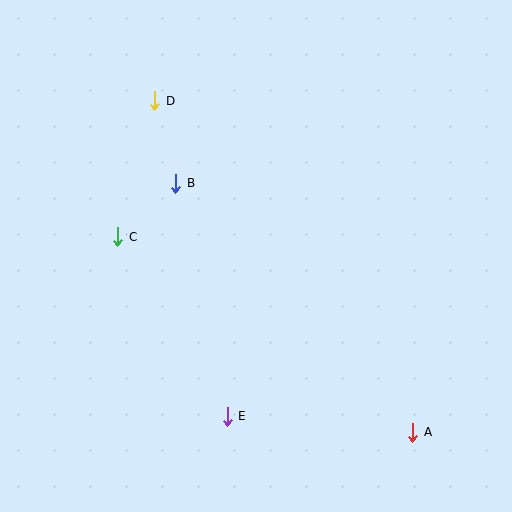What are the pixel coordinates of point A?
Point A is at (413, 432).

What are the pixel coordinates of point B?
Point B is at (176, 183).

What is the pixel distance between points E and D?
The distance between E and D is 323 pixels.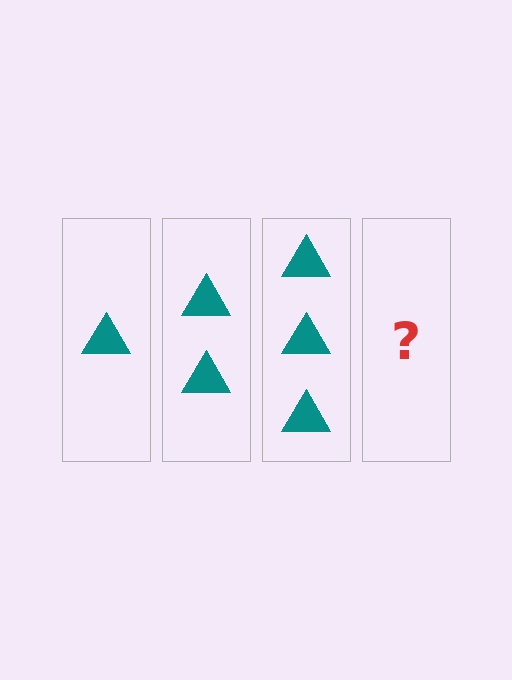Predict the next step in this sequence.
The next step is 4 triangles.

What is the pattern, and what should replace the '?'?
The pattern is that each step adds one more triangle. The '?' should be 4 triangles.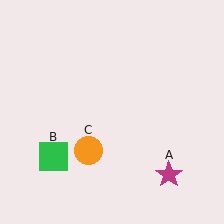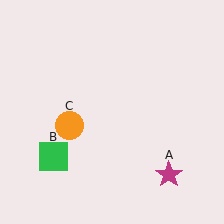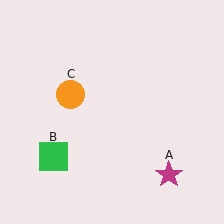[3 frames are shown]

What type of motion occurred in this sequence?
The orange circle (object C) rotated clockwise around the center of the scene.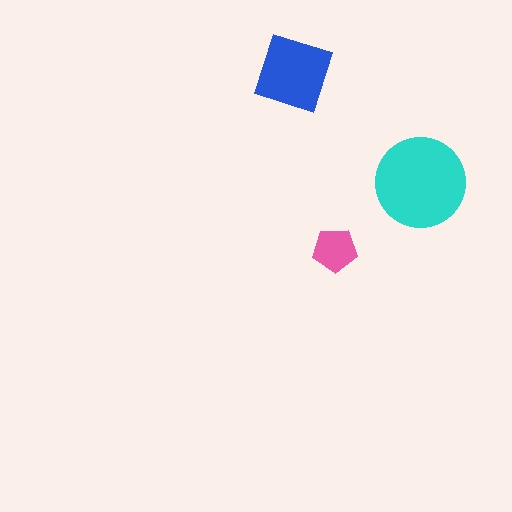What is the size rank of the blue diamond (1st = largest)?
2nd.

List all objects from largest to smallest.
The cyan circle, the blue diamond, the pink pentagon.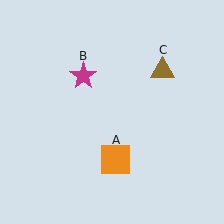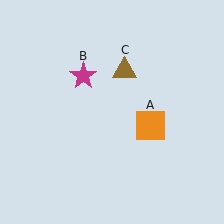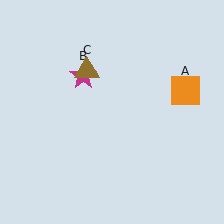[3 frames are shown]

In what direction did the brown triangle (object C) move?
The brown triangle (object C) moved left.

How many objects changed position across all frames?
2 objects changed position: orange square (object A), brown triangle (object C).